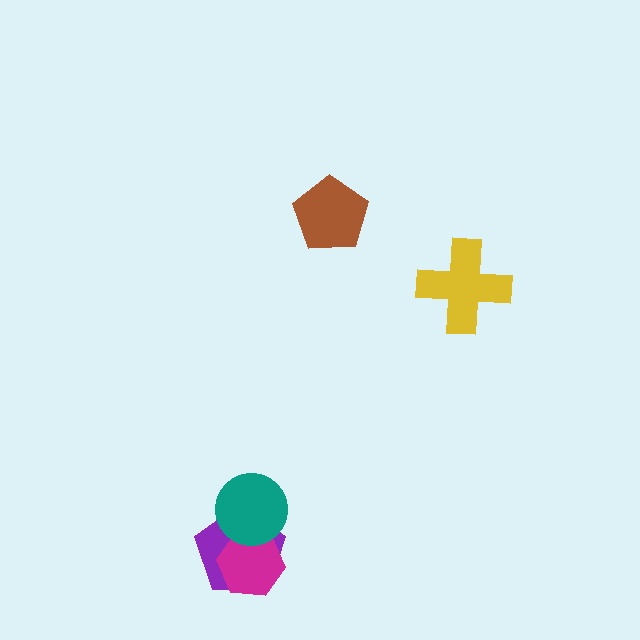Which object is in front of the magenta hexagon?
The teal circle is in front of the magenta hexagon.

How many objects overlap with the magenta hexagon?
2 objects overlap with the magenta hexagon.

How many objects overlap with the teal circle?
2 objects overlap with the teal circle.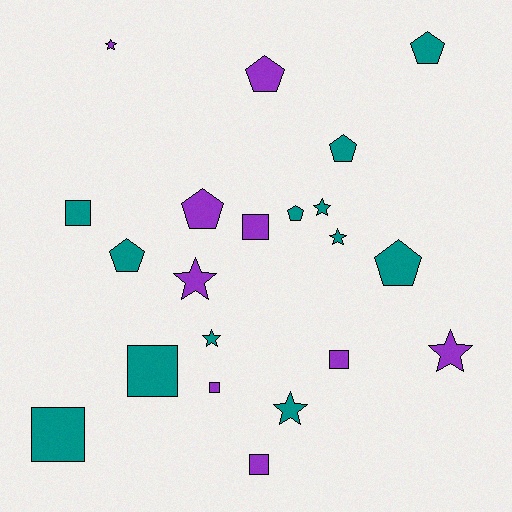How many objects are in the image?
There are 21 objects.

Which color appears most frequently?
Teal, with 12 objects.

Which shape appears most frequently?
Star, with 7 objects.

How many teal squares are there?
There are 3 teal squares.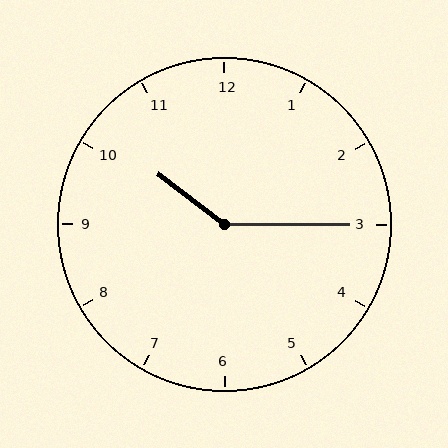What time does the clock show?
10:15.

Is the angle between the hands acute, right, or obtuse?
It is obtuse.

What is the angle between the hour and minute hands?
Approximately 142 degrees.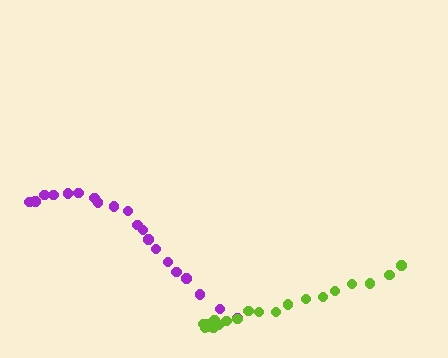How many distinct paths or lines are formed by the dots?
There are 2 distinct paths.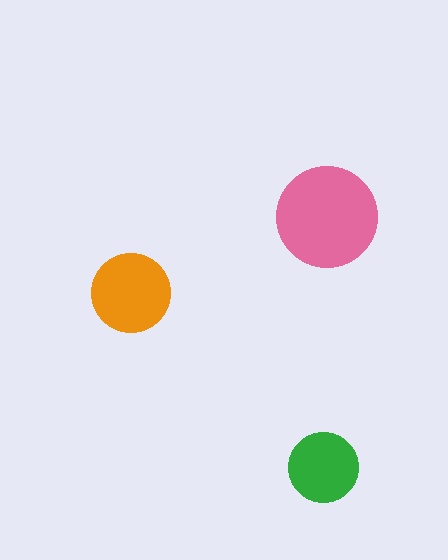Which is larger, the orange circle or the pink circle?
The pink one.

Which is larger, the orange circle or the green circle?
The orange one.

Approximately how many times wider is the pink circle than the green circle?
About 1.5 times wider.